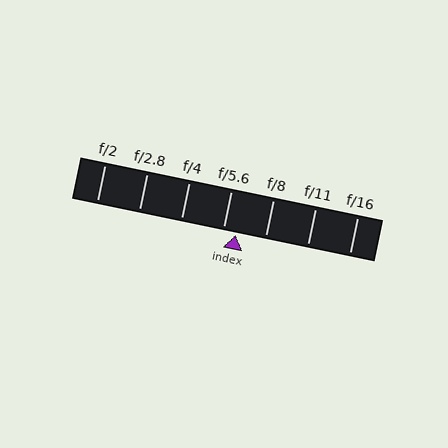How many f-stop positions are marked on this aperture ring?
There are 7 f-stop positions marked.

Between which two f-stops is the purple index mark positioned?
The index mark is between f/5.6 and f/8.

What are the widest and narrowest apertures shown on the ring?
The widest aperture shown is f/2 and the narrowest is f/16.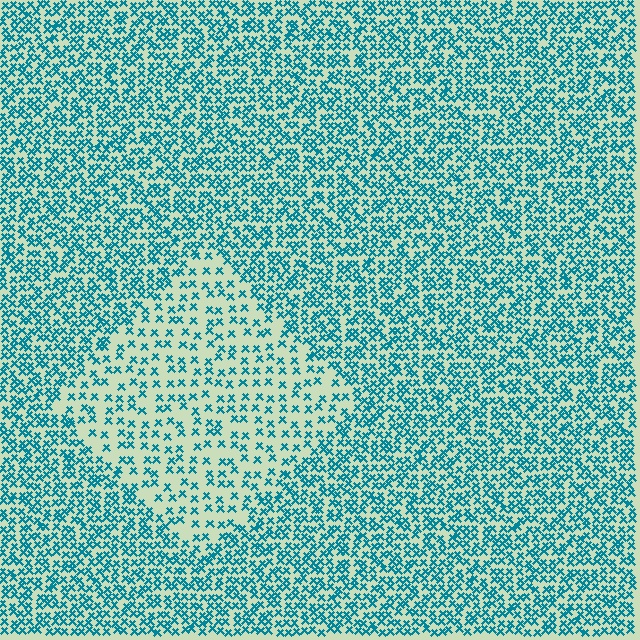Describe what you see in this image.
The image contains small teal elements arranged at two different densities. A diamond-shaped region is visible where the elements are less densely packed than the surrounding area.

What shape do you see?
I see a diamond.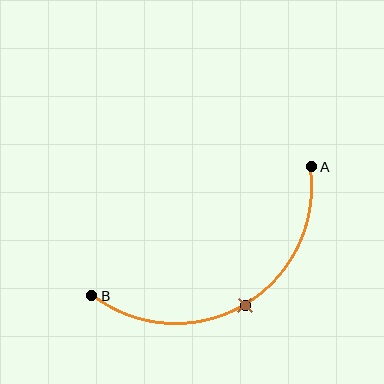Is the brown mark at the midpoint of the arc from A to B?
Yes. The brown mark lies on the arc at equal arc-length from both A and B — it is the arc midpoint.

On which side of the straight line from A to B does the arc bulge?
The arc bulges below the straight line connecting A and B.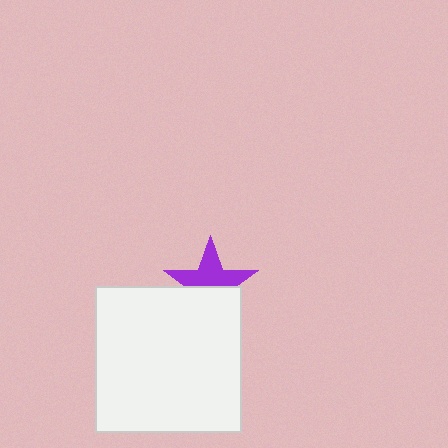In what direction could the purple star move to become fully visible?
The purple star could move up. That would shift it out from behind the white square entirely.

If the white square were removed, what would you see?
You would see the complete purple star.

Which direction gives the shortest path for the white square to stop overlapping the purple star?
Moving down gives the shortest separation.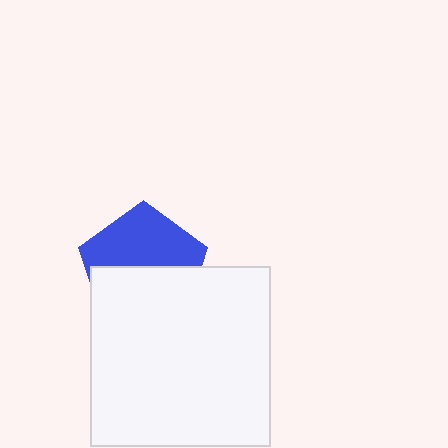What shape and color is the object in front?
The object in front is a white square.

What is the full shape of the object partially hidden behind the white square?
The partially hidden object is a blue pentagon.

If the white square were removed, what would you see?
You would see the complete blue pentagon.